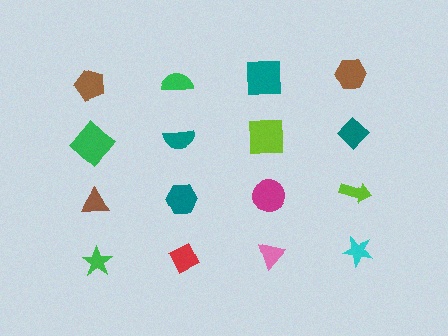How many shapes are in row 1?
4 shapes.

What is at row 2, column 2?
A teal semicircle.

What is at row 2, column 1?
A green diamond.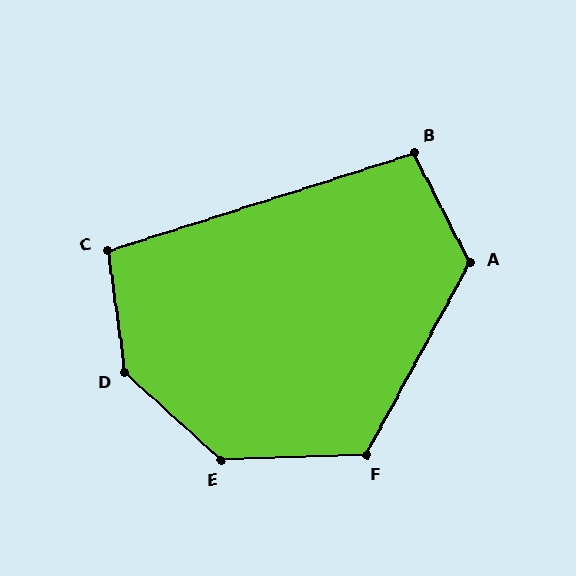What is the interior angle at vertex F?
Approximately 121 degrees (obtuse).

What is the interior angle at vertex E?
Approximately 136 degrees (obtuse).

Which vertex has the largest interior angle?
D, at approximately 140 degrees.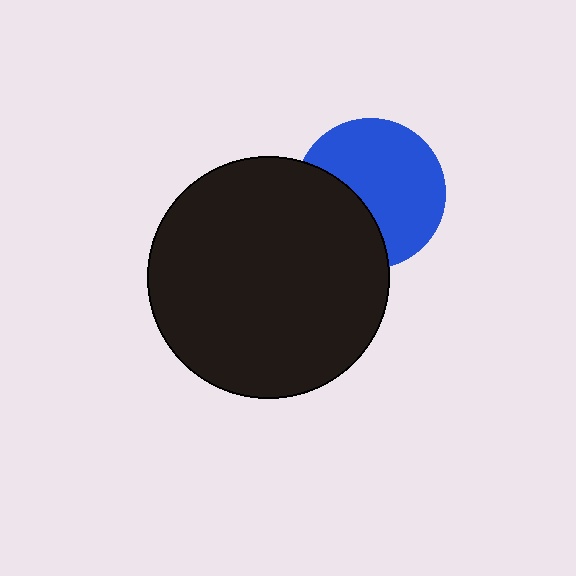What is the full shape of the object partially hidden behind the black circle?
The partially hidden object is a blue circle.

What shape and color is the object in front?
The object in front is a black circle.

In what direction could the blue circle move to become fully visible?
The blue circle could move right. That would shift it out from behind the black circle entirely.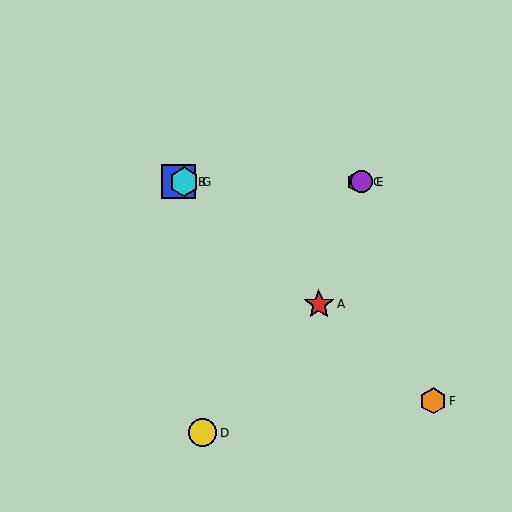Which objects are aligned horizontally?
Objects B, C, E, G are aligned horizontally.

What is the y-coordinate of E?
Object E is at y≈182.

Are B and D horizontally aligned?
No, B is at y≈182 and D is at y≈433.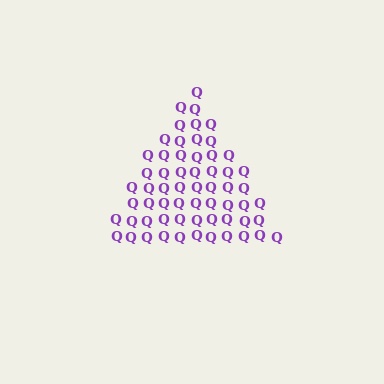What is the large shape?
The large shape is a triangle.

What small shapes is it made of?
It is made of small letter Q's.